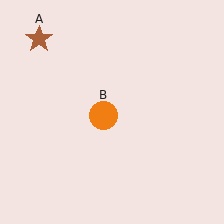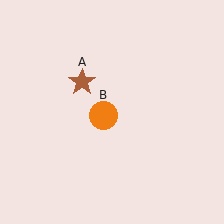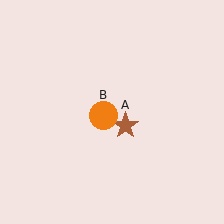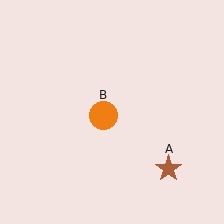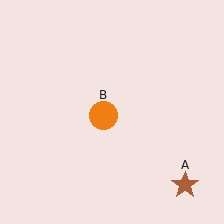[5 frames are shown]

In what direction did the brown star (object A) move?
The brown star (object A) moved down and to the right.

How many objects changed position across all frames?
1 object changed position: brown star (object A).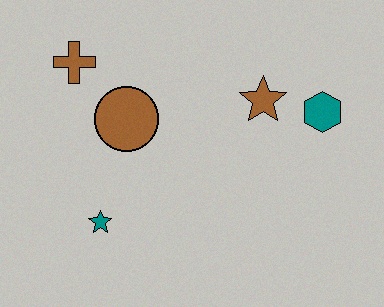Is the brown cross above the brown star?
Yes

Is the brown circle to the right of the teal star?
Yes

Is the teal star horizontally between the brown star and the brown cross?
Yes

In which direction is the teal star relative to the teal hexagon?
The teal star is to the left of the teal hexagon.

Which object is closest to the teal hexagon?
The brown star is closest to the teal hexagon.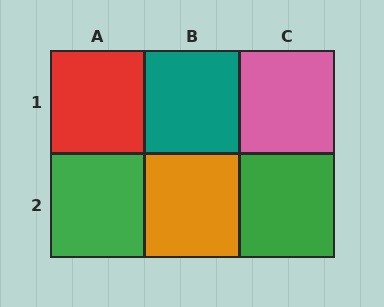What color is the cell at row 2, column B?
Orange.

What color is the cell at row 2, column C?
Green.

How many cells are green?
2 cells are green.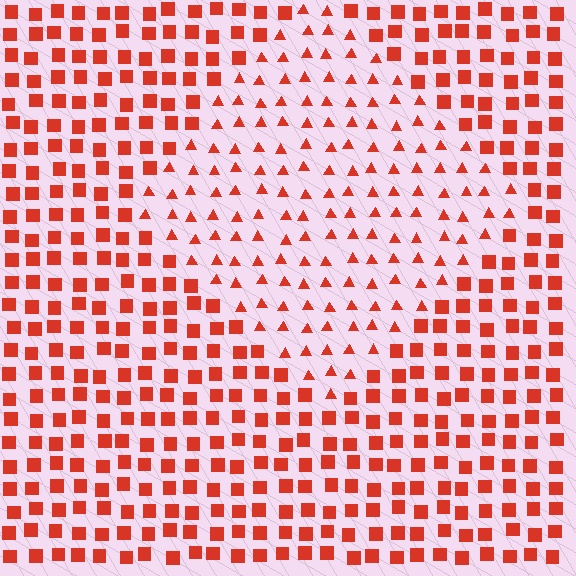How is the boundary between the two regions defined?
The boundary is defined by a change in element shape: triangles inside vs. squares outside. All elements share the same color and spacing.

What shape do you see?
I see a diamond.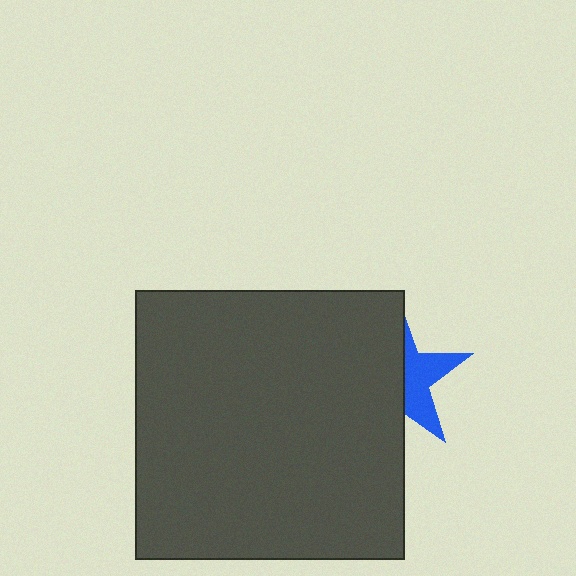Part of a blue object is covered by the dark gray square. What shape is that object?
It is a star.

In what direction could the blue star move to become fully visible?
The blue star could move right. That would shift it out from behind the dark gray square entirely.